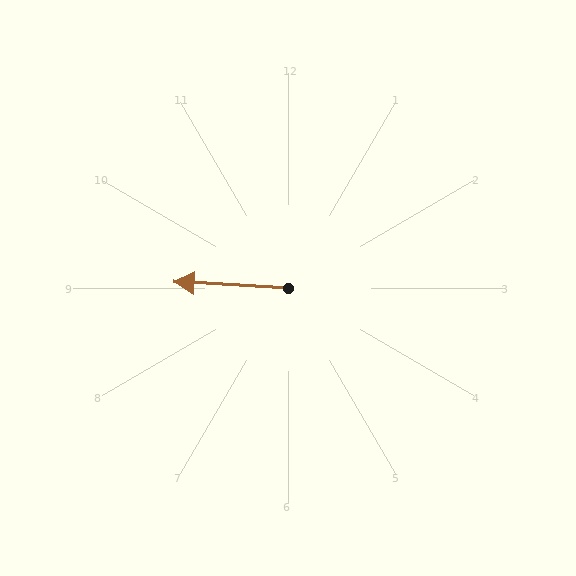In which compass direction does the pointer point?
West.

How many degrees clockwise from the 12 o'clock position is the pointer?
Approximately 273 degrees.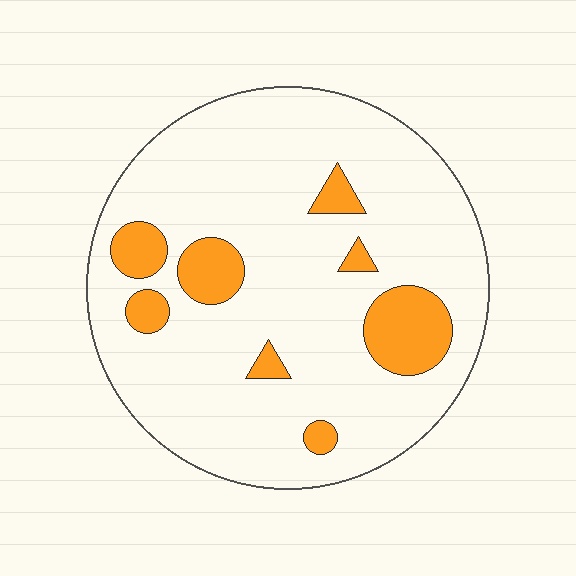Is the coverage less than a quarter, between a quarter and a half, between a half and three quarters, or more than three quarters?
Less than a quarter.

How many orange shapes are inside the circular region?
8.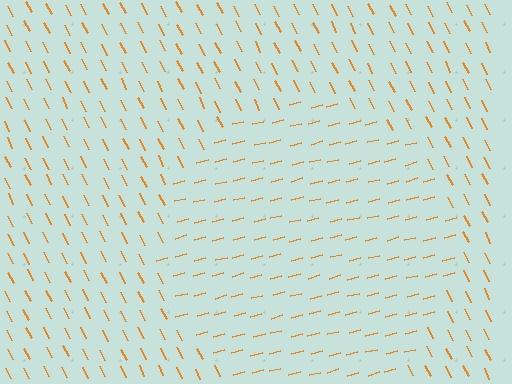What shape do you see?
I see a circle.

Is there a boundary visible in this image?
Yes, there is a texture boundary formed by a change in line orientation.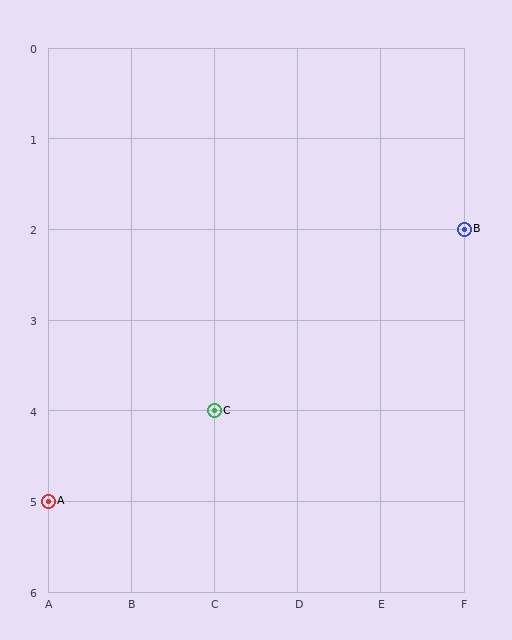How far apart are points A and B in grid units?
Points A and B are 5 columns and 3 rows apart (about 5.8 grid units diagonally).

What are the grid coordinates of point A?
Point A is at grid coordinates (A, 5).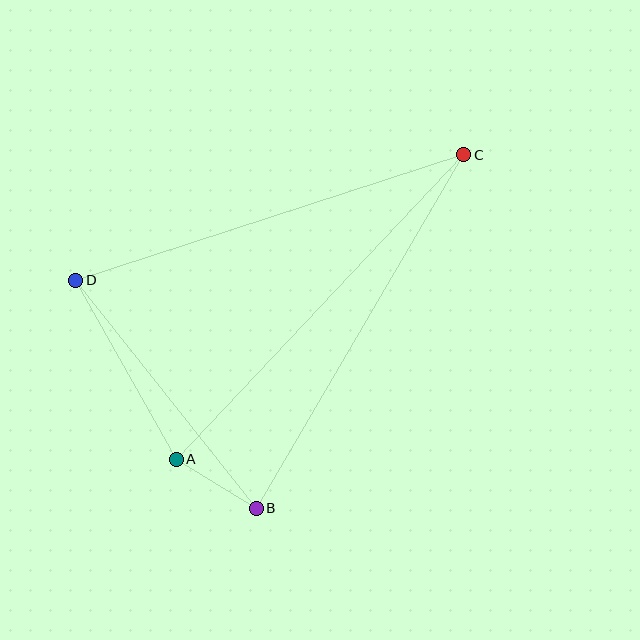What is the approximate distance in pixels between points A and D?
The distance between A and D is approximately 205 pixels.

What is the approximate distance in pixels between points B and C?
The distance between B and C is approximately 410 pixels.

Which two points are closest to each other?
Points A and B are closest to each other.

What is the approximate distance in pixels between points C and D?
The distance between C and D is approximately 408 pixels.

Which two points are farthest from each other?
Points A and C are farthest from each other.